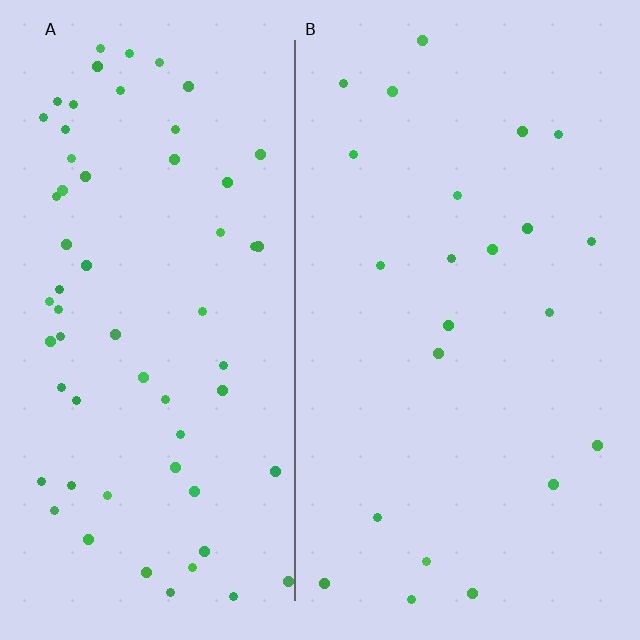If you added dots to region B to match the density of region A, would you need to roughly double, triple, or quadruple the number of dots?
Approximately triple.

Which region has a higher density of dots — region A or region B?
A (the left).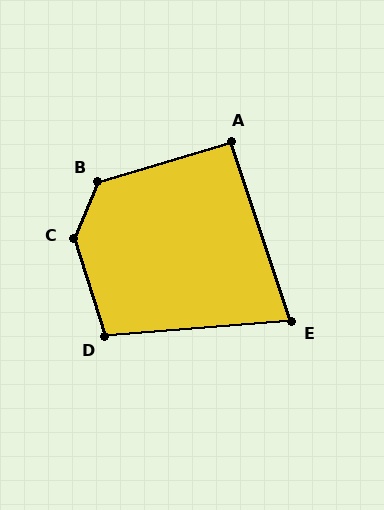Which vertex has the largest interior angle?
C, at approximately 140 degrees.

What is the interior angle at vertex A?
Approximately 92 degrees (approximately right).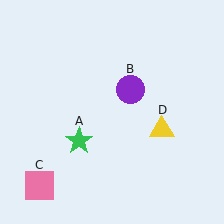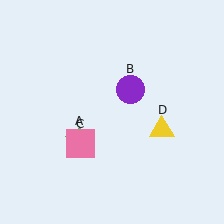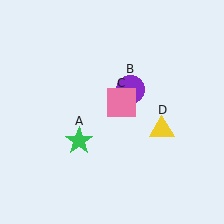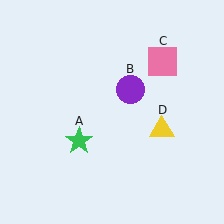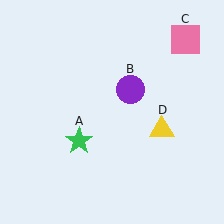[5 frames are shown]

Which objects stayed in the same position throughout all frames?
Green star (object A) and purple circle (object B) and yellow triangle (object D) remained stationary.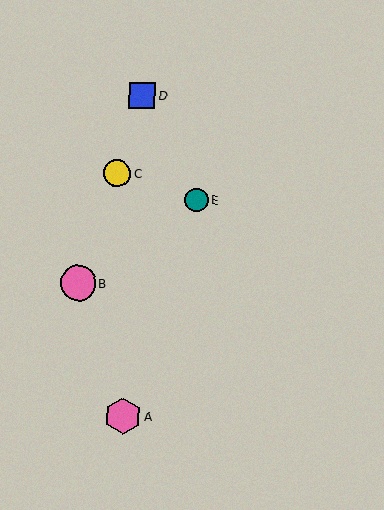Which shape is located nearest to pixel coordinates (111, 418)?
The pink hexagon (labeled A) at (123, 416) is nearest to that location.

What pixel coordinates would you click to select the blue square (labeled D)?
Click at (142, 96) to select the blue square D.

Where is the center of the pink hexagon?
The center of the pink hexagon is at (123, 416).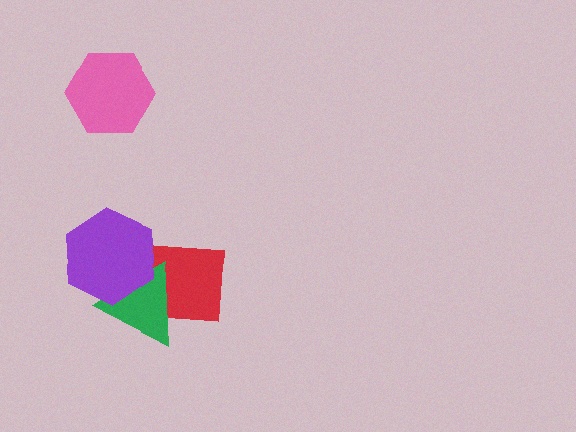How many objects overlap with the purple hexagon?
1 object overlaps with the purple hexagon.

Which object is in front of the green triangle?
The purple hexagon is in front of the green triangle.